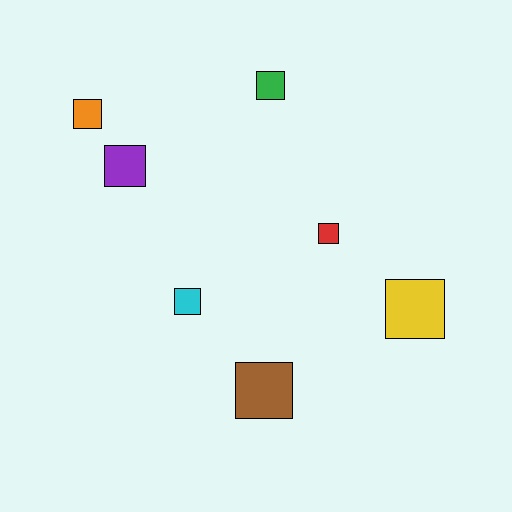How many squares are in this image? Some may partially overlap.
There are 7 squares.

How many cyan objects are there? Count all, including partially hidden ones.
There is 1 cyan object.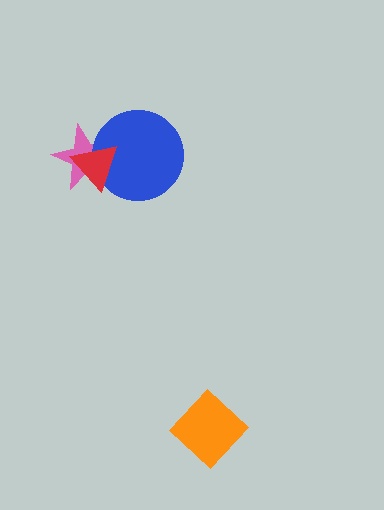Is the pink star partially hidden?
Yes, it is partially covered by another shape.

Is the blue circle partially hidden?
Yes, it is partially covered by another shape.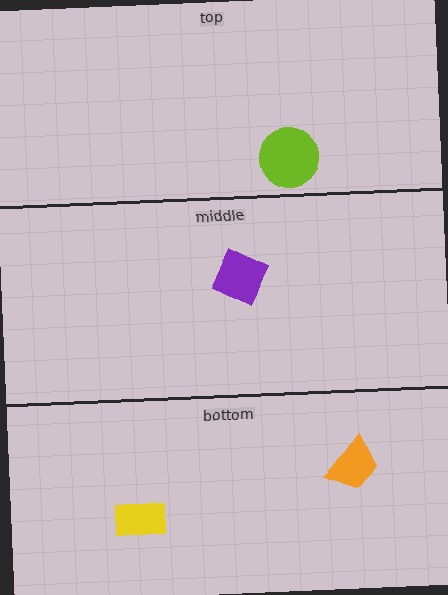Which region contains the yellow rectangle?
The bottom region.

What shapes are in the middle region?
The purple square.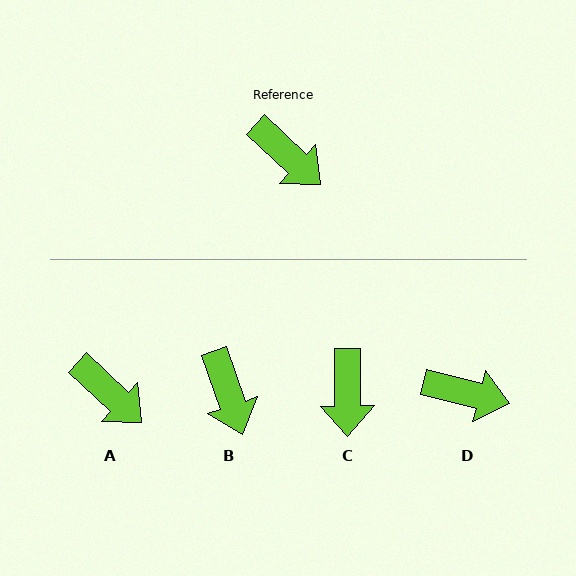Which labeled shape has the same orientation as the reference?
A.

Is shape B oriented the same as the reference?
No, it is off by about 28 degrees.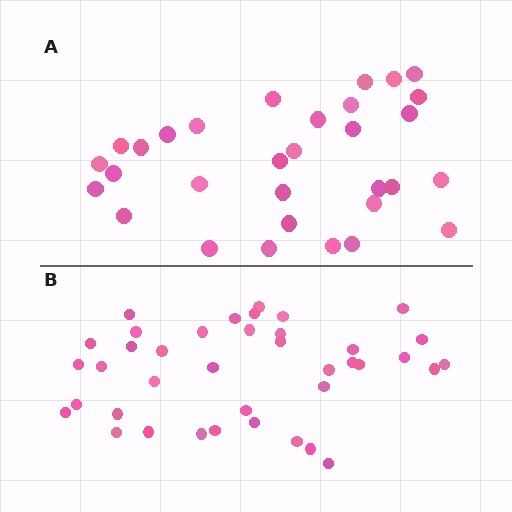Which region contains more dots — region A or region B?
Region B (the bottom region) has more dots.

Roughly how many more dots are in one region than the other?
Region B has roughly 8 or so more dots than region A.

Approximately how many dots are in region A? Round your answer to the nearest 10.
About 30 dots. (The exact count is 31, which rounds to 30.)